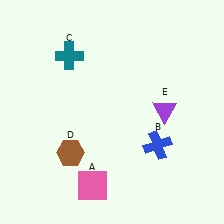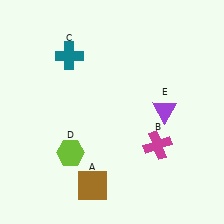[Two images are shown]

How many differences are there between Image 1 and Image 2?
There are 3 differences between the two images.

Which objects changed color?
A changed from pink to brown. B changed from blue to magenta. D changed from brown to lime.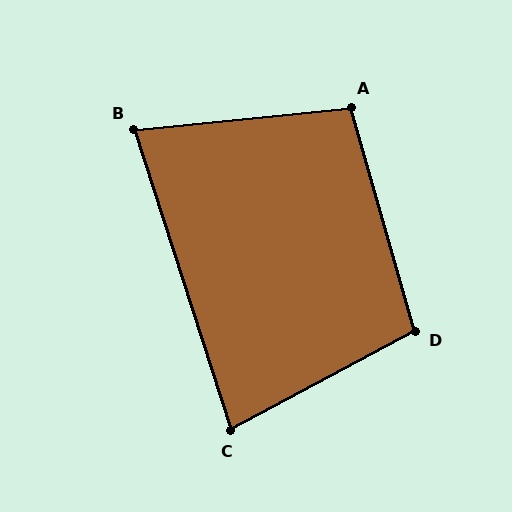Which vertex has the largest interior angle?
D, at approximately 102 degrees.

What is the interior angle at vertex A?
Approximately 100 degrees (obtuse).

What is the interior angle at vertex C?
Approximately 80 degrees (acute).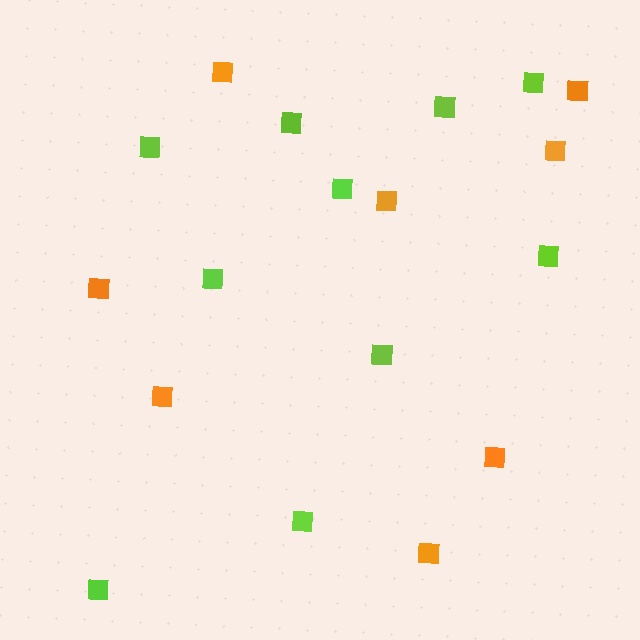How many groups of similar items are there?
There are 2 groups: one group of orange squares (8) and one group of lime squares (10).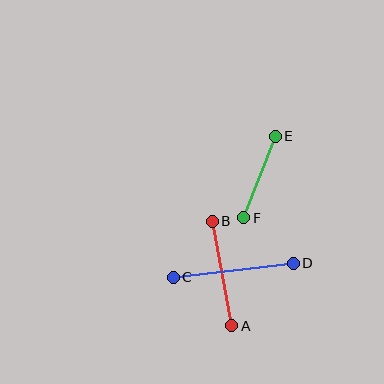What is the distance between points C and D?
The distance is approximately 121 pixels.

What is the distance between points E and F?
The distance is approximately 87 pixels.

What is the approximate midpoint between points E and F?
The midpoint is at approximately (259, 177) pixels.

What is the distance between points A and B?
The distance is approximately 106 pixels.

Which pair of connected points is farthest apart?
Points C and D are farthest apart.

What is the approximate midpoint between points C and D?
The midpoint is at approximately (233, 270) pixels.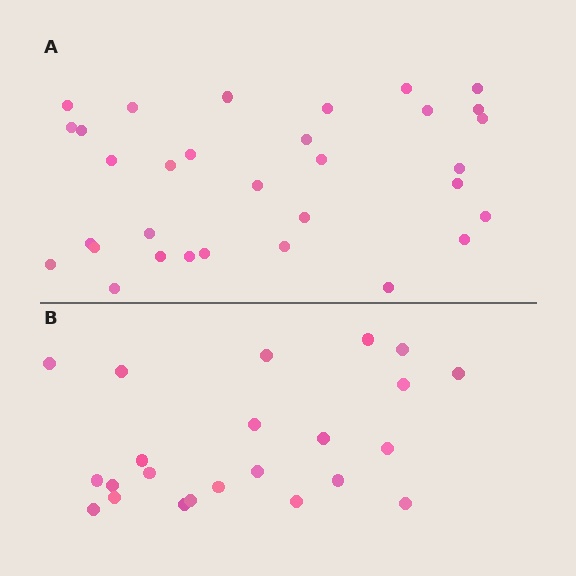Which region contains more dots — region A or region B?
Region A (the top region) has more dots.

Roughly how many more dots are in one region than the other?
Region A has roughly 8 or so more dots than region B.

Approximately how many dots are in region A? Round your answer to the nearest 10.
About 30 dots. (The exact count is 32, which rounds to 30.)